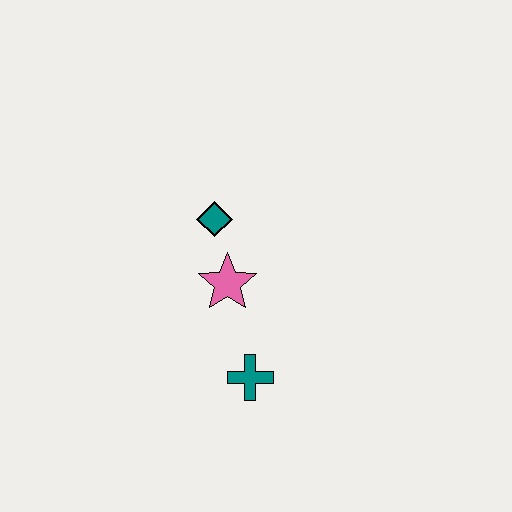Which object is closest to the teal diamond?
The pink star is closest to the teal diamond.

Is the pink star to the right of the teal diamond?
Yes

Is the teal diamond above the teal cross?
Yes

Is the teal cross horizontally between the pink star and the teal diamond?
No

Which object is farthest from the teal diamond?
The teal cross is farthest from the teal diamond.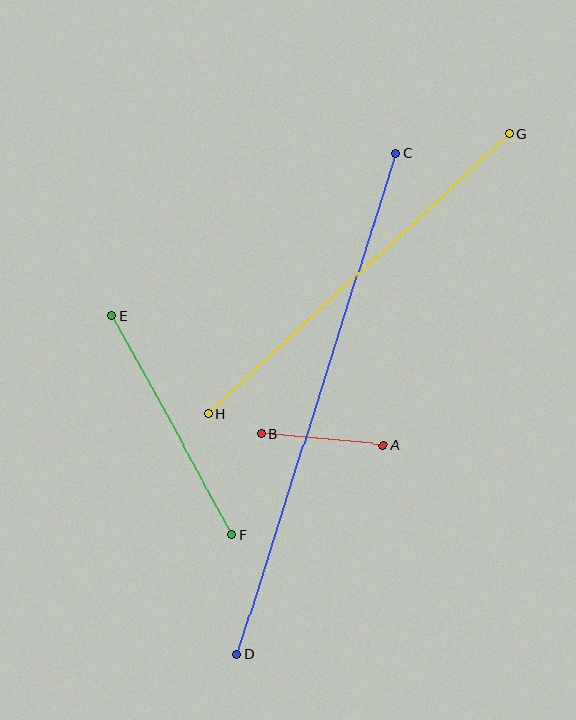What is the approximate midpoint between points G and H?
The midpoint is at approximately (359, 274) pixels.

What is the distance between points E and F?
The distance is approximately 249 pixels.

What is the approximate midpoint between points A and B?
The midpoint is at approximately (322, 439) pixels.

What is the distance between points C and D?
The distance is approximately 526 pixels.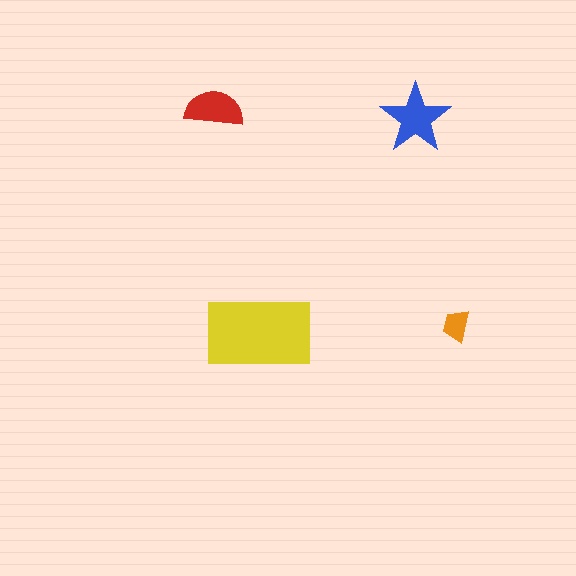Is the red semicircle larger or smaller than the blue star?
Smaller.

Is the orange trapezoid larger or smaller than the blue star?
Smaller.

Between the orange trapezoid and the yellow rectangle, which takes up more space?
The yellow rectangle.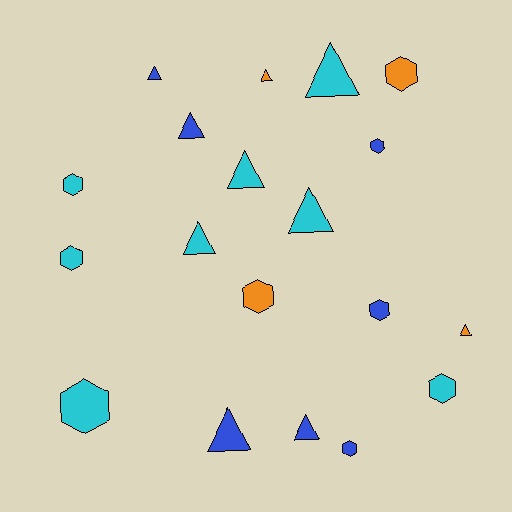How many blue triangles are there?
There are 4 blue triangles.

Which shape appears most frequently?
Triangle, with 10 objects.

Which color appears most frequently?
Cyan, with 8 objects.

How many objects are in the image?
There are 19 objects.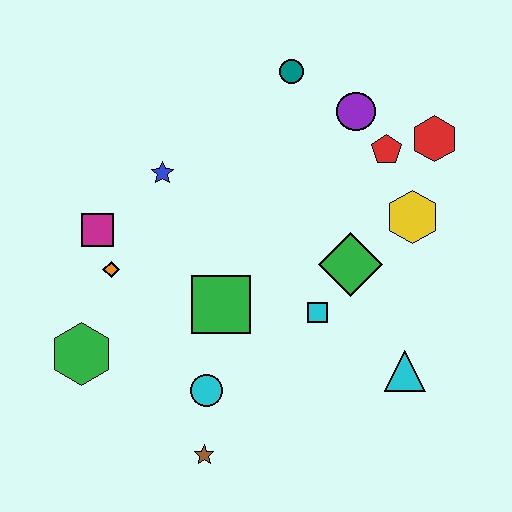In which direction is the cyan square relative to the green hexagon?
The cyan square is to the right of the green hexagon.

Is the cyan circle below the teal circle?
Yes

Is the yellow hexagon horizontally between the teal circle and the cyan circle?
No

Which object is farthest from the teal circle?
The brown star is farthest from the teal circle.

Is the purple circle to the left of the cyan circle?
No